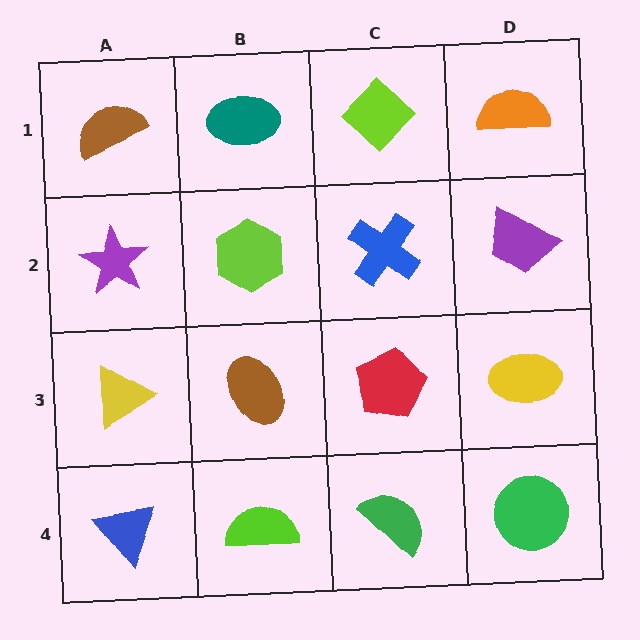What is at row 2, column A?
A purple star.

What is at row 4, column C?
A green semicircle.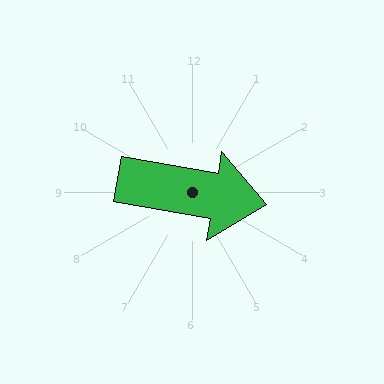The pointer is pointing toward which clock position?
Roughly 3 o'clock.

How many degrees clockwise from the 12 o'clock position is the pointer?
Approximately 100 degrees.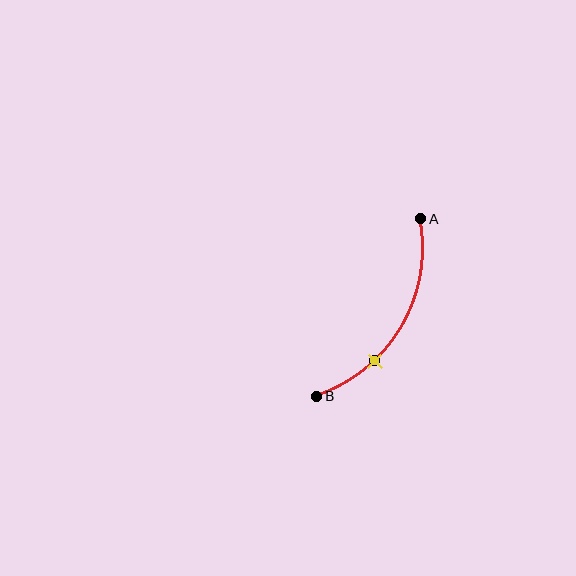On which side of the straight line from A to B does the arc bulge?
The arc bulges to the right of the straight line connecting A and B.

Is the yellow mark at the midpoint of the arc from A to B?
No. The yellow mark lies on the arc but is closer to endpoint B. The arc midpoint would be at the point on the curve equidistant along the arc from both A and B.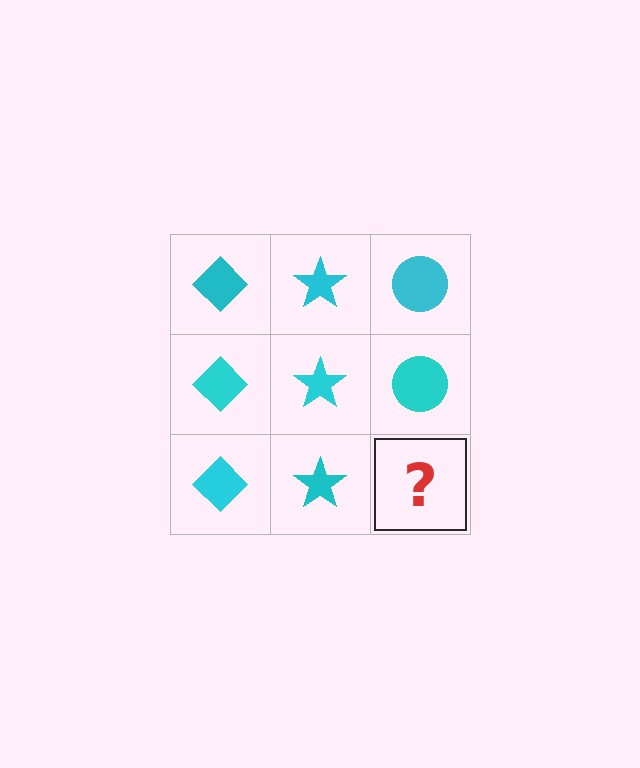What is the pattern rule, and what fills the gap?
The rule is that each column has a consistent shape. The gap should be filled with a cyan circle.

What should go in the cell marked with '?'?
The missing cell should contain a cyan circle.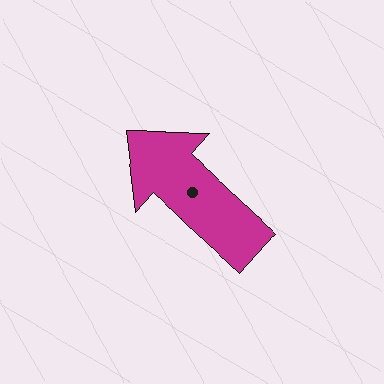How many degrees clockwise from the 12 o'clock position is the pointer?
Approximately 312 degrees.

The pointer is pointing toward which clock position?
Roughly 10 o'clock.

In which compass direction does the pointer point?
Northwest.